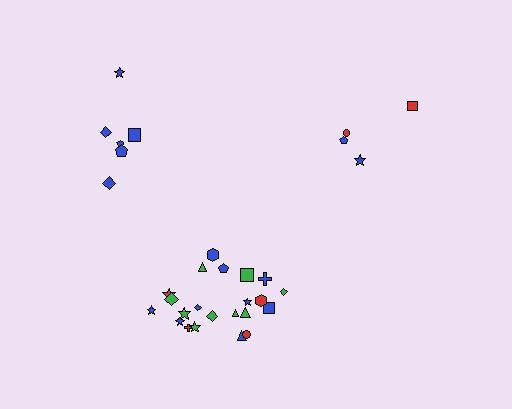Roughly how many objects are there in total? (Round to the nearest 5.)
Roughly 30 objects in total.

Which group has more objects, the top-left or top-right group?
The top-left group.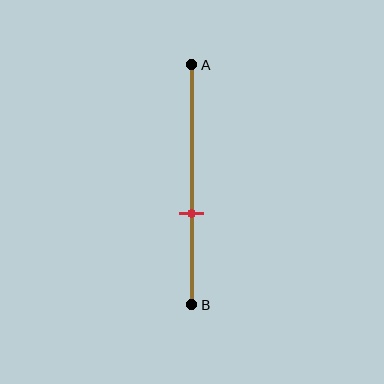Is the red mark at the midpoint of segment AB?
No, the mark is at about 60% from A, not at the 50% midpoint.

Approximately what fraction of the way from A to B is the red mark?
The red mark is approximately 60% of the way from A to B.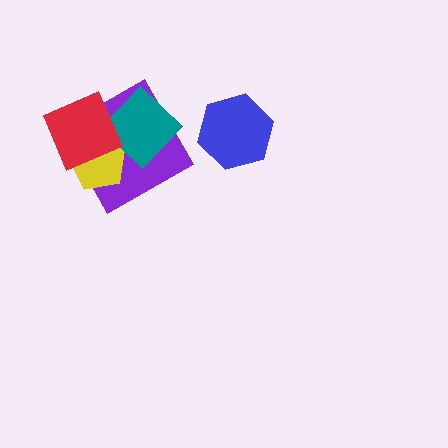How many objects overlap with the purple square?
3 objects overlap with the purple square.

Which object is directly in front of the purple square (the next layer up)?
The yellow pentagon is directly in front of the purple square.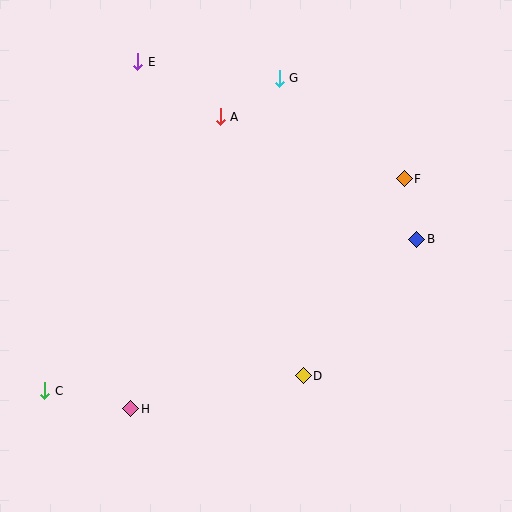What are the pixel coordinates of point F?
Point F is at (404, 179).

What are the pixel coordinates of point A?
Point A is at (220, 117).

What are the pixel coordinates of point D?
Point D is at (303, 376).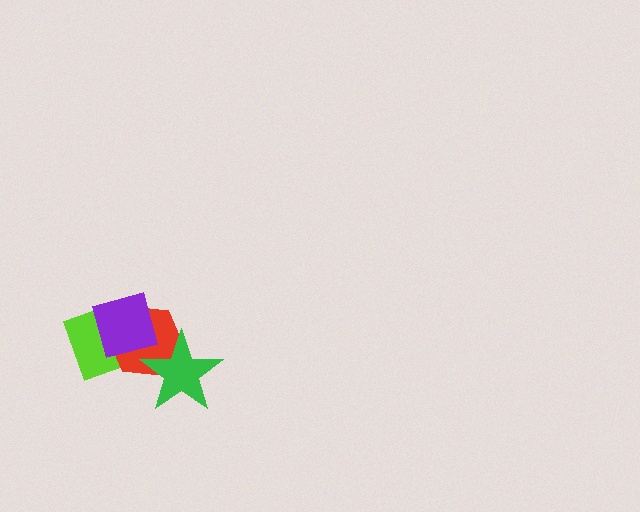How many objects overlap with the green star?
1 object overlaps with the green star.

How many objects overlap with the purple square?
2 objects overlap with the purple square.